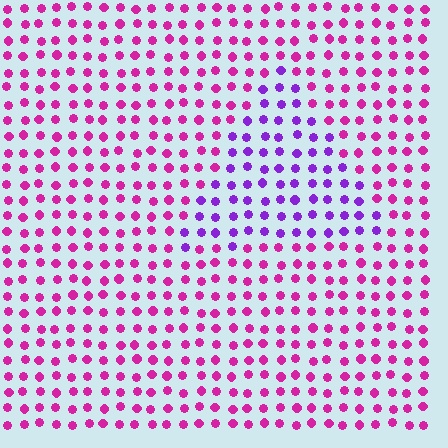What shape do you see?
I see a triangle.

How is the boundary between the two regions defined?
The boundary is defined purely by a slight shift in hue (about 42 degrees). Spacing, size, and orientation are identical on both sides.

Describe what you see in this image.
The image is filled with small magenta elements in a uniform arrangement. A triangle-shaped region is visible where the elements are tinted to a slightly different hue, forming a subtle color boundary.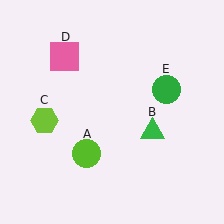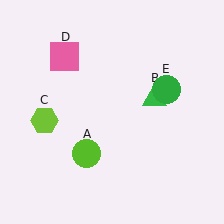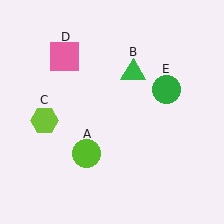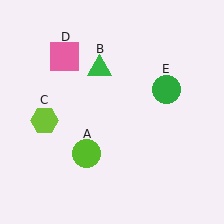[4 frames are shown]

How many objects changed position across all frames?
1 object changed position: green triangle (object B).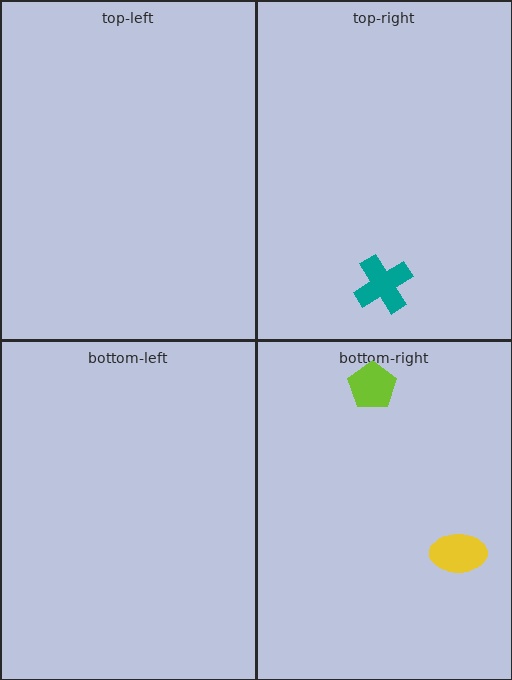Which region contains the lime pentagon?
The bottom-right region.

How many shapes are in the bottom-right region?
2.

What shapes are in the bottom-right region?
The lime pentagon, the yellow ellipse.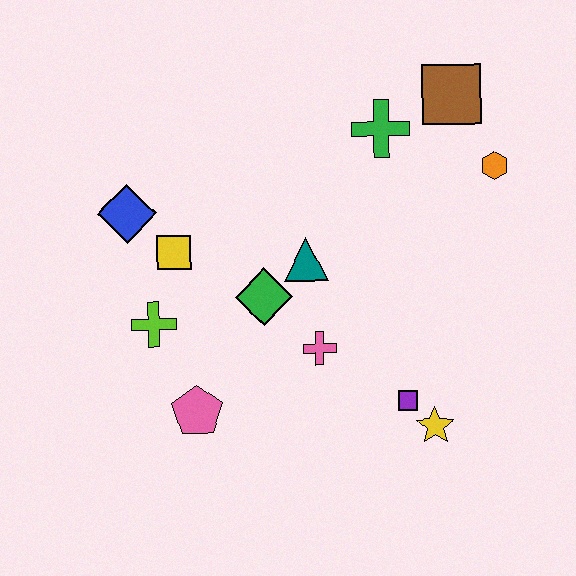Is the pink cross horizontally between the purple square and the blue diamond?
Yes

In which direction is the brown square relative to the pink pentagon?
The brown square is above the pink pentagon.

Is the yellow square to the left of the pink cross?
Yes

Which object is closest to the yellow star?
The purple square is closest to the yellow star.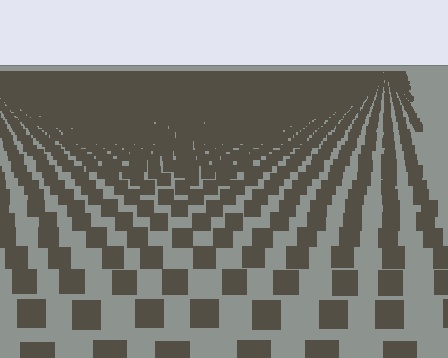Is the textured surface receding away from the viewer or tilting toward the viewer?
The surface is receding away from the viewer. Texture elements get smaller and denser toward the top.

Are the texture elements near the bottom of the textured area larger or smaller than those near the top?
Larger. Near the bottom, elements are closer to the viewer and appear at a bigger on-screen size.